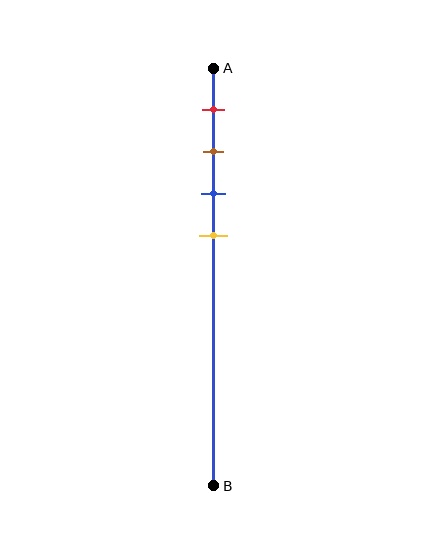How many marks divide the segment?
There are 4 marks dividing the segment.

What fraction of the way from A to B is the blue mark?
The blue mark is approximately 30% (0.3) of the way from A to B.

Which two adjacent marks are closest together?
The brown and blue marks are the closest adjacent pair.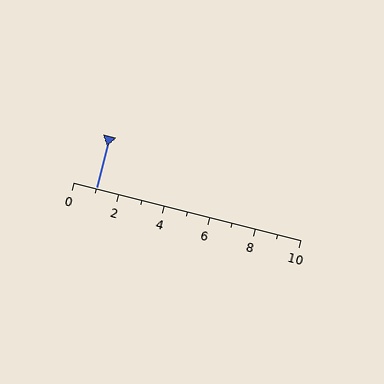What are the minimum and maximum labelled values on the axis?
The axis runs from 0 to 10.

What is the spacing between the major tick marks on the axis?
The major ticks are spaced 2 apart.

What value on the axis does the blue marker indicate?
The marker indicates approximately 1.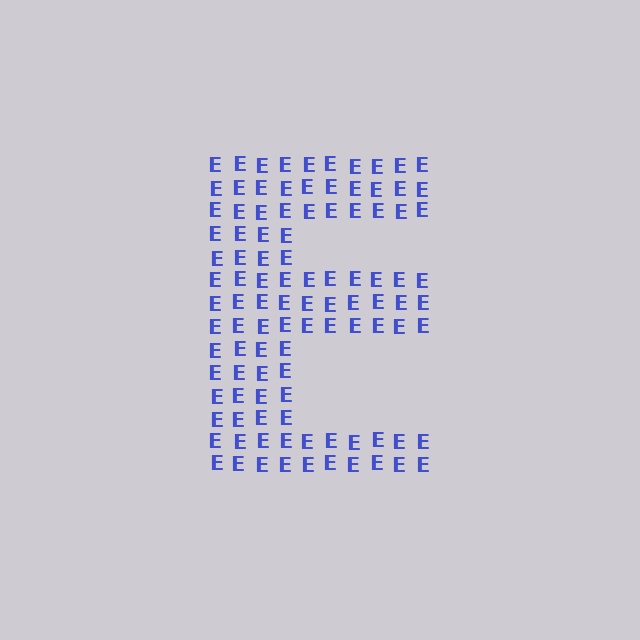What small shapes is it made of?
It is made of small letter E's.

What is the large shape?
The large shape is the letter E.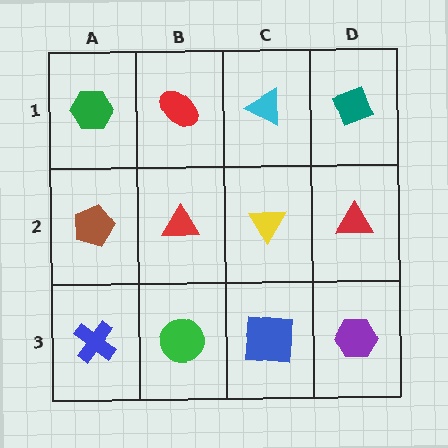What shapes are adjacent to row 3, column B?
A red triangle (row 2, column B), a blue cross (row 3, column A), a blue square (row 3, column C).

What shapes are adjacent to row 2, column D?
A teal diamond (row 1, column D), a purple hexagon (row 3, column D), a yellow triangle (row 2, column C).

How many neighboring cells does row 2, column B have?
4.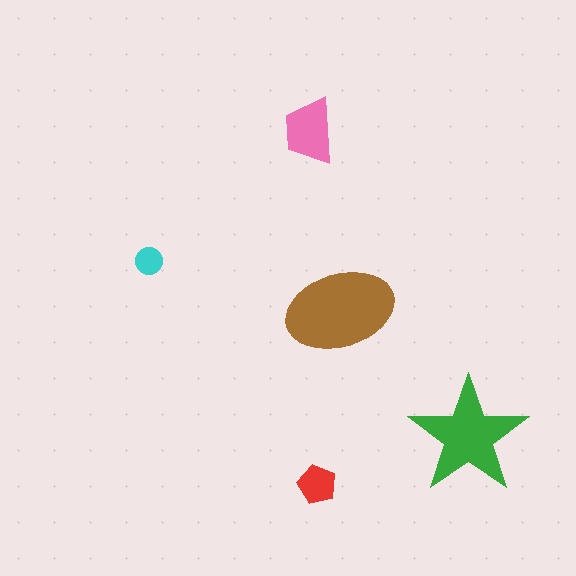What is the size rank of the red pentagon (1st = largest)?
4th.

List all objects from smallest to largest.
The cyan circle, the red pentagon, the pink trapezoid, the green star, the brown ellipse.